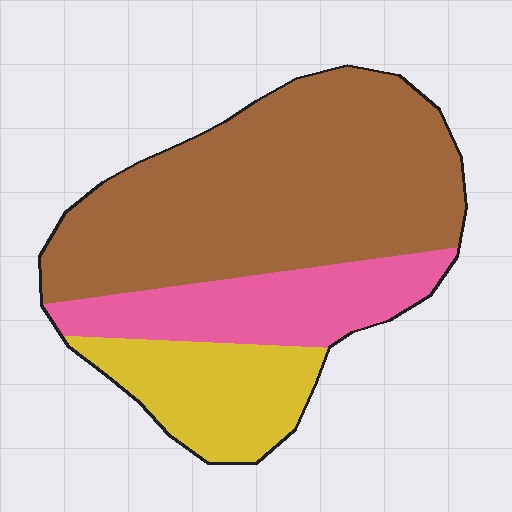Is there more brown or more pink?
Brown.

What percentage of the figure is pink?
Pink covers roughly 20% of the figure.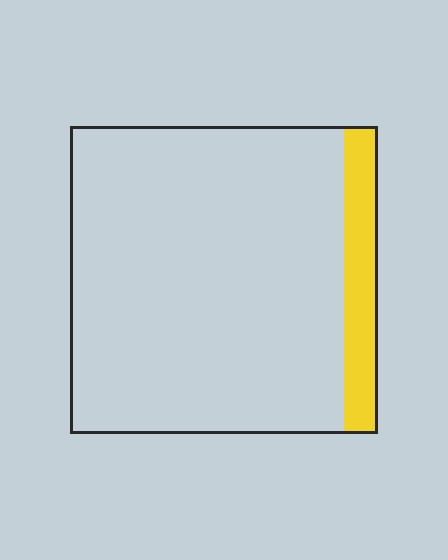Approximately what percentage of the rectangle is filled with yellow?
Approximately 10%.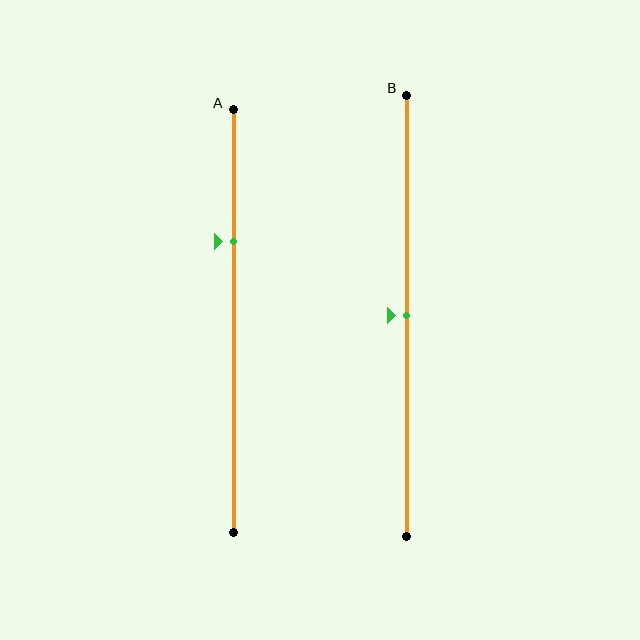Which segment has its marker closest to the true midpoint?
Segment B has its marker closest to the true midpoint.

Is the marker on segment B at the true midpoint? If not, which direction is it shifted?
Yes, the marker on segment B is at the true midpoint.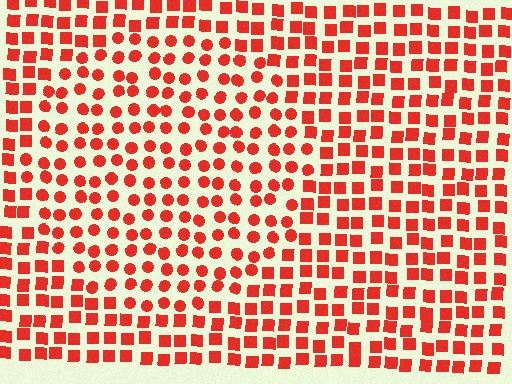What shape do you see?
I see a circle.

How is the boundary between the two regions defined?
The boundary is defined by a change in element shape: circles inside vs. squares outside. All elements share the same color and spacing.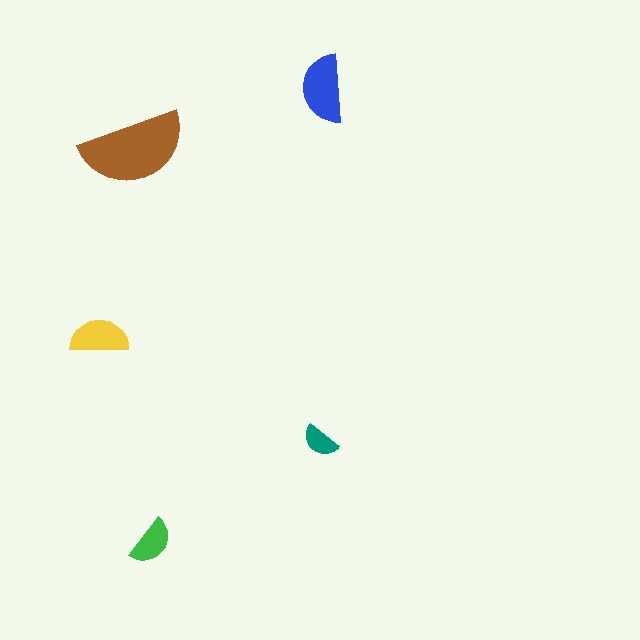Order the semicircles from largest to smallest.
the brown one, the blue one, the yellow one, the green one, the teal one.